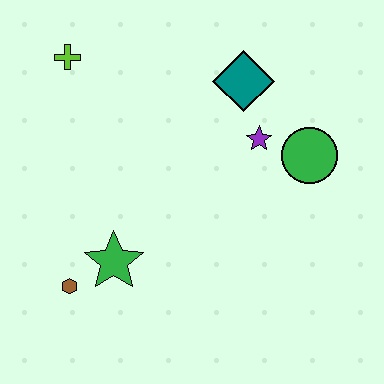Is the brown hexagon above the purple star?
No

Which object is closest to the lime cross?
The teal diamond is closest to the lime cross.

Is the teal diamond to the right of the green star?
Yes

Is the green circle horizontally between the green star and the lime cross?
No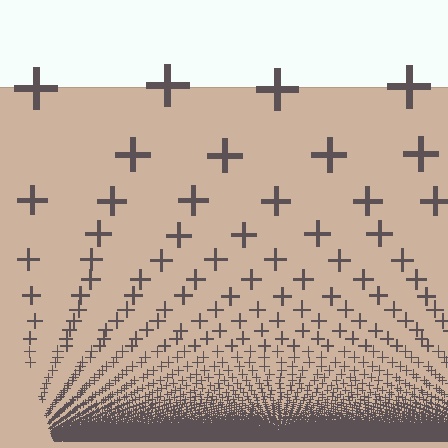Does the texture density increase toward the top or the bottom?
Density increases toward the bottom.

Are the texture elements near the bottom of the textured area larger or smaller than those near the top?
Smaller. The gradient is inverted — elements near the bottom are smaller and denser.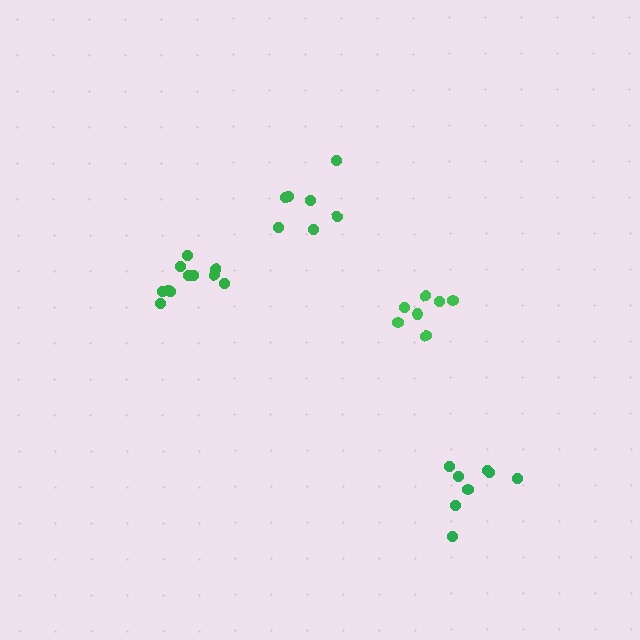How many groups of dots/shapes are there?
There are 4 groups.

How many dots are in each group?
Group 1: 12 dots, Group 2: 8 dots, Group 3: 7 dots, Group 4: 7 dots (34 total).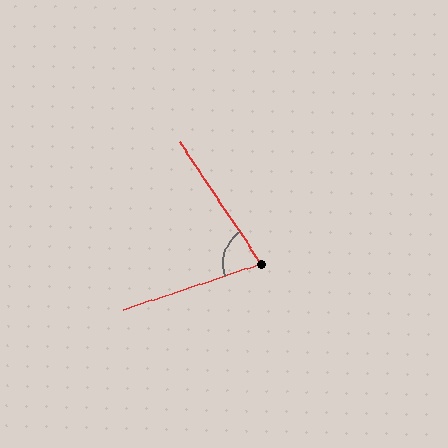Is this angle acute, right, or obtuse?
It is acute.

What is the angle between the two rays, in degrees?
Approximately 75 degrees.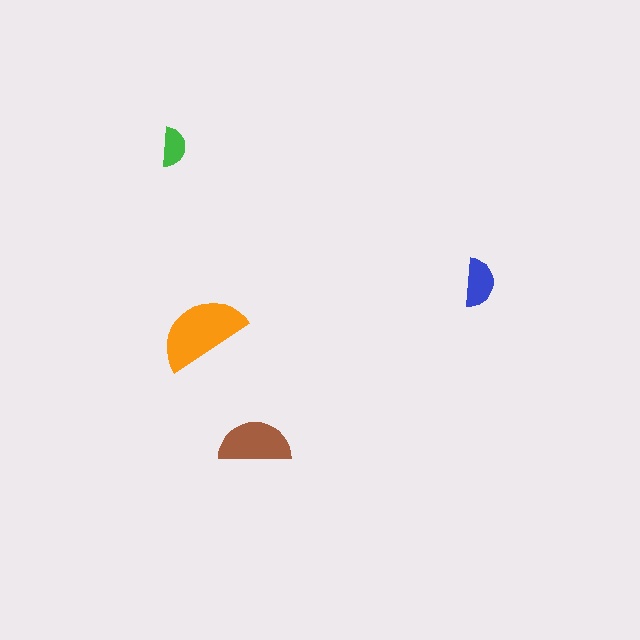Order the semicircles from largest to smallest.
the orange one, the brown one, the blue one, the green one.